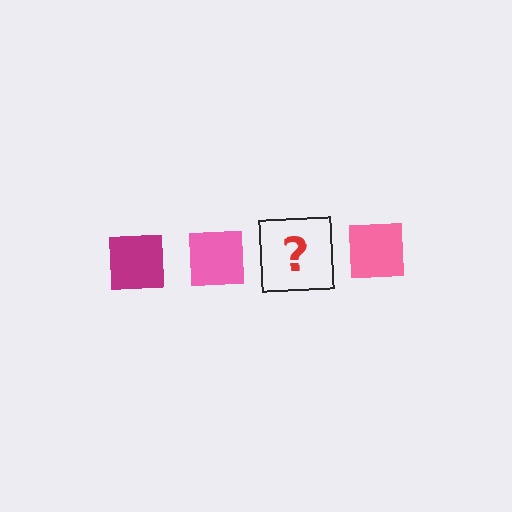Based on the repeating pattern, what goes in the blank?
The blank should be a magenta square.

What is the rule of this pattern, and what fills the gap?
The rule is that the pattern cycles through magenta, pink squares. The gap should be filled with a magenta square.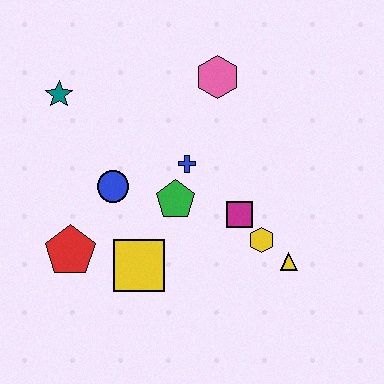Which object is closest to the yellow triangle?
The yellow hexagon is closest to the yellow triangle.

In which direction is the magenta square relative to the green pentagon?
The magenta square is to the right of the green pentagon.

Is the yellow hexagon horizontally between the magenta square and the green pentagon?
No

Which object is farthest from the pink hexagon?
The red pentagon is farthest from the pink hexagon.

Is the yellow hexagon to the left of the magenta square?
No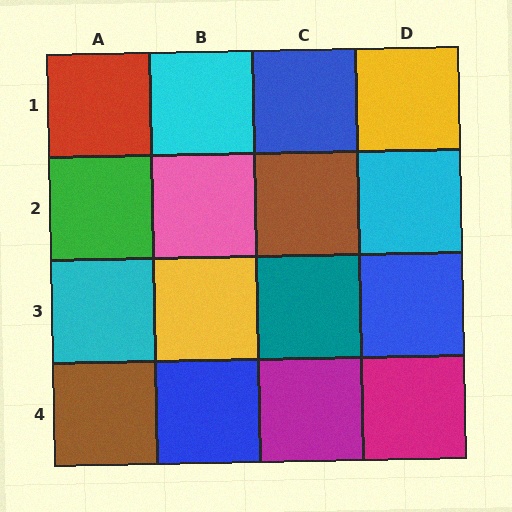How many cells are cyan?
3 cells are cyan.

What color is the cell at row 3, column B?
Yellow.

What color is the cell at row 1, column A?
Red.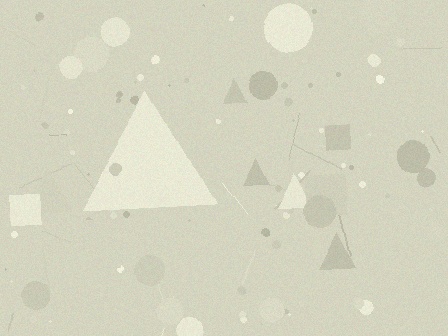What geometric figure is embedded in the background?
A triangle is embedded in the background.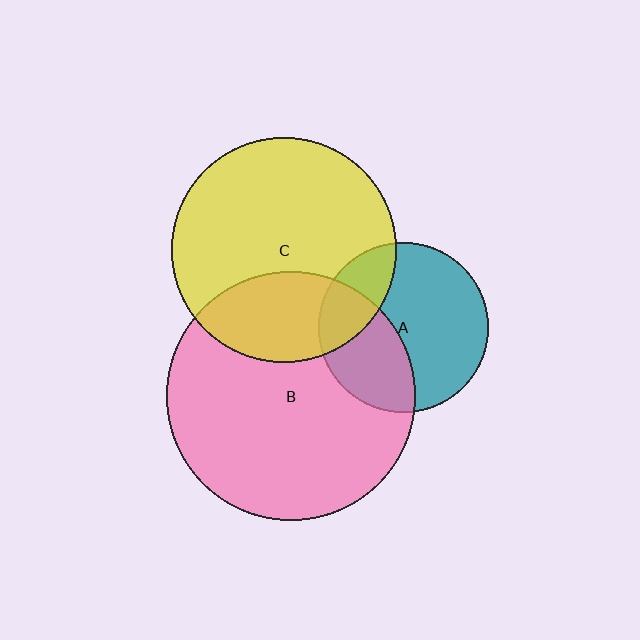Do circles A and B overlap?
Yes.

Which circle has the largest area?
Circle B (pink).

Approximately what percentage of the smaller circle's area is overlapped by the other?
Approximately 40%.